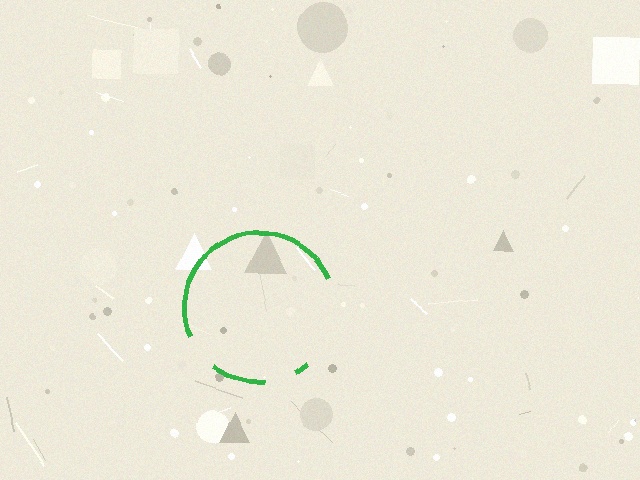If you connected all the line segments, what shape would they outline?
They would outline a circle.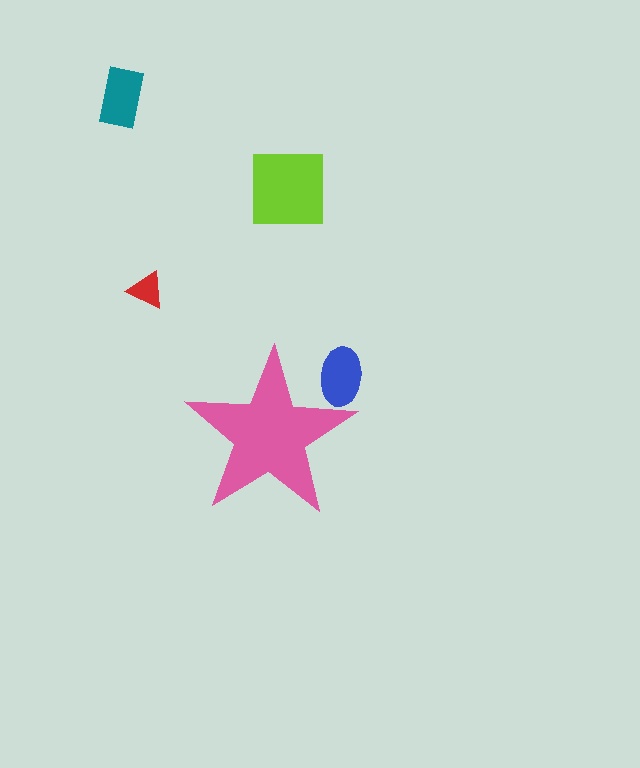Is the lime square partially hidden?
No, the lime square is fully visible.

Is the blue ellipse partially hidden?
Yes, the blue ellipse is partially hidden behind the pink star.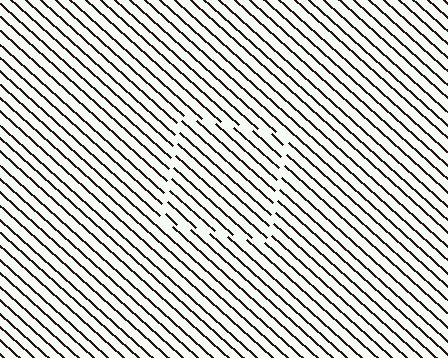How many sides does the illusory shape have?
4 sides — the line-ends trace a square.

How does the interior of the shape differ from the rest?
The interior of the shape contains the same grating, shifted by half a period — the contour is defined by the phase discontinuity where line-ends from the inner and outer gratings abut.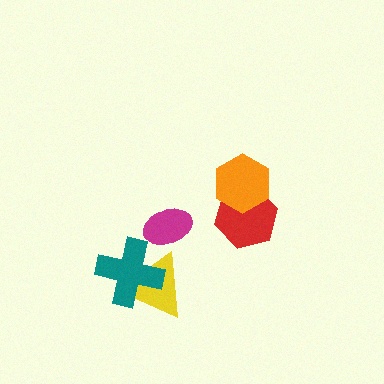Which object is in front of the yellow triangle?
The teal cross is in front of the yellow triangle.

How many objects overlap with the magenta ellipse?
0 objects overlap with the magenta ellipse.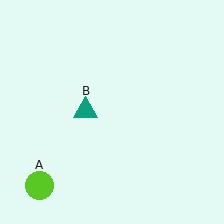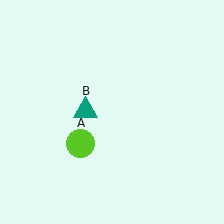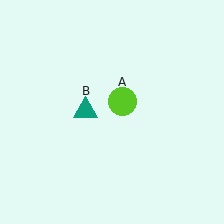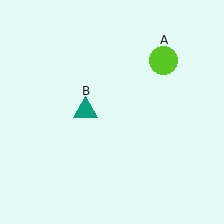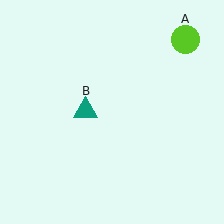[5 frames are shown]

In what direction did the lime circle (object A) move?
The lime circle (object A) moved up and to the right.